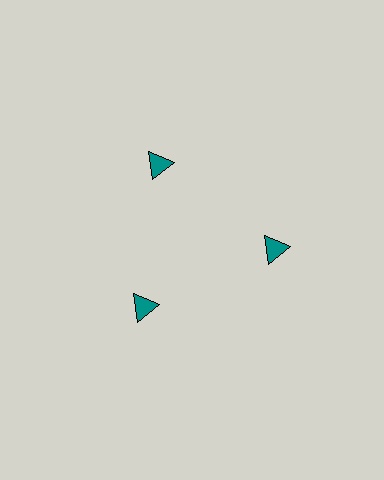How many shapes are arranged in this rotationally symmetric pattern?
There are 3 shapes, arranged in 3 groups of 1.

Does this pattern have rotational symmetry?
Yes, this pattern has 3-fold rotational symmetry. It looks the same after rotating 120 degrees around the center.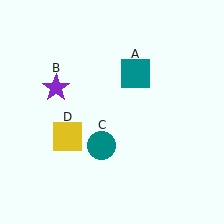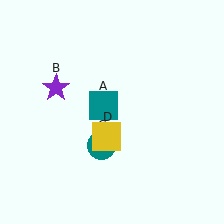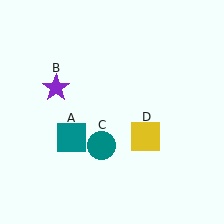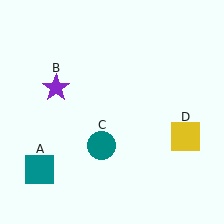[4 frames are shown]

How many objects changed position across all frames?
2 objects changed position: teal square (object A), yellow square (object D).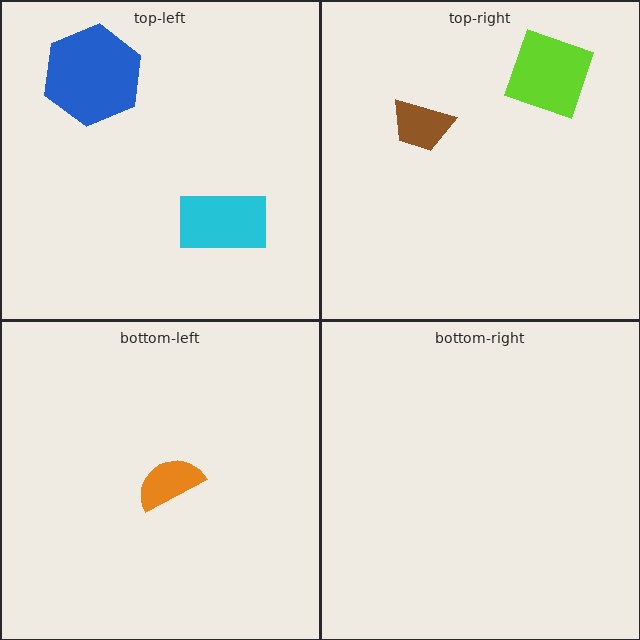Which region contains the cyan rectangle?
The top-left region.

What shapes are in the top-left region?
The blue hexagon, the cyan rectangle.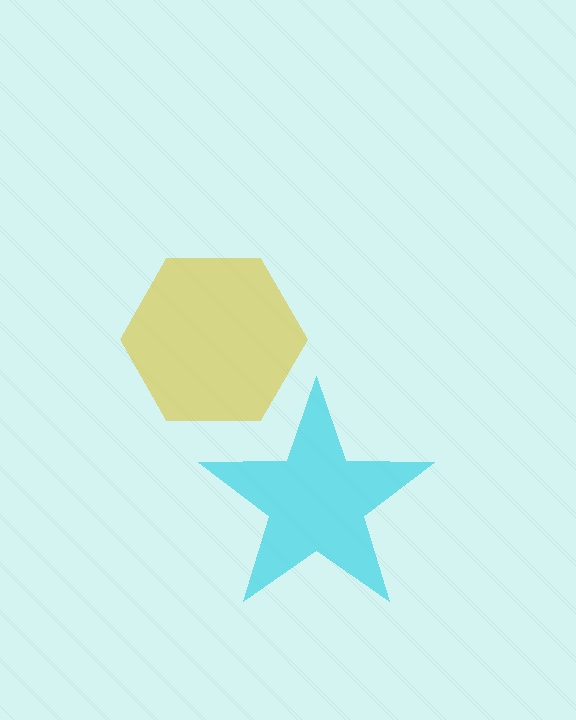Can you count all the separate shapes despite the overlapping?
Yes, there are 2 separate shapes.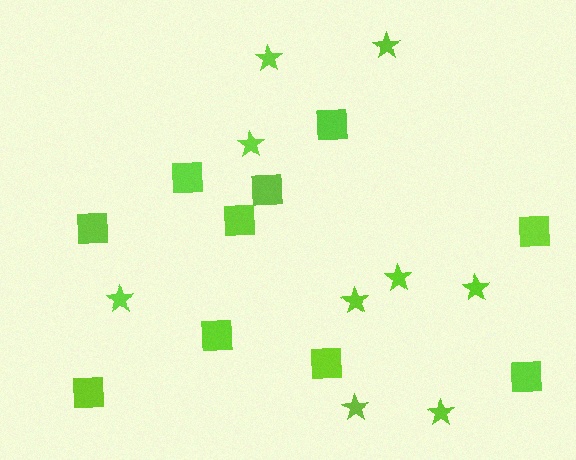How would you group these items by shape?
There are 2 groups: one group of stars (9) and one group of squares (10).